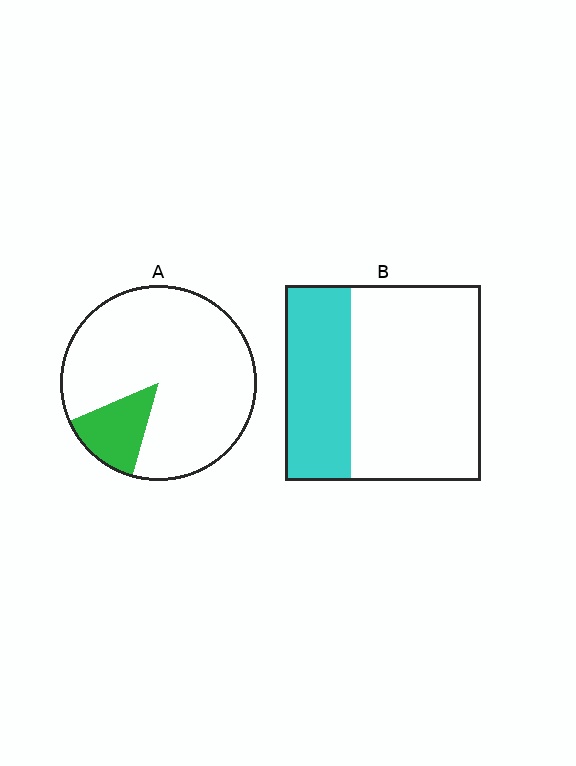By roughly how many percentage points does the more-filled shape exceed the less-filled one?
By roughly 20 percentage points (B over A).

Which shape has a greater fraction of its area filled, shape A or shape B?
Shape B.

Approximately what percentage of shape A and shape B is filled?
A is approximately 15% and B is approximately 35%.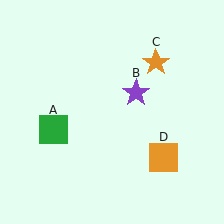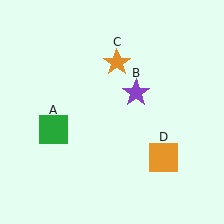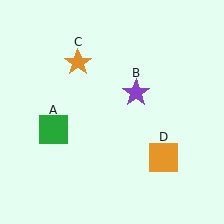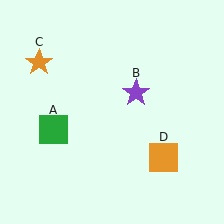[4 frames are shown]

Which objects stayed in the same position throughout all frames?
Green square (object A) and purple star (object B) and orange square (object D) remained stationary.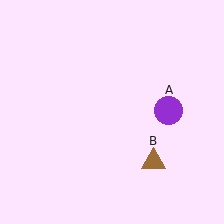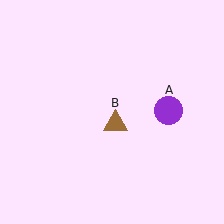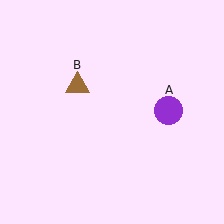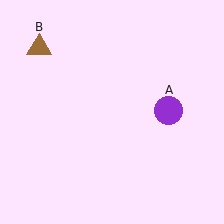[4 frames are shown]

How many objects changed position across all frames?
1 object changed position: brown triangle (object B).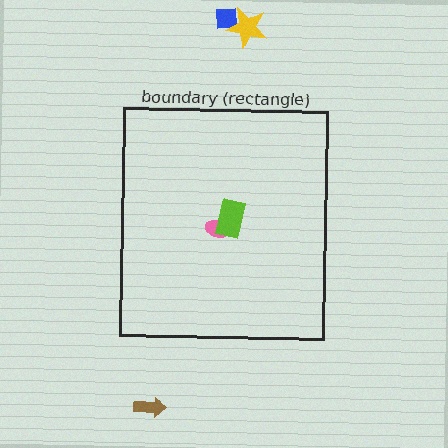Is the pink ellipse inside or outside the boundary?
Inside.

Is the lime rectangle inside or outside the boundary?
Inside.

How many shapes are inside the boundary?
2 inside, 3 outside.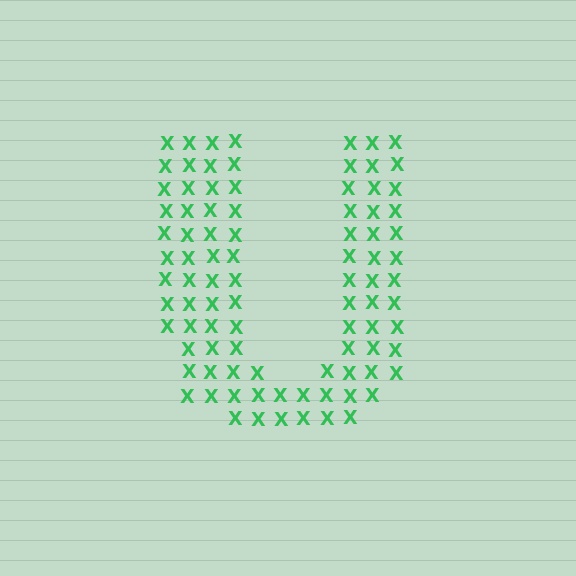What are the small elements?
The small elements are letter X's.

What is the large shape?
The large shape is the letter U.